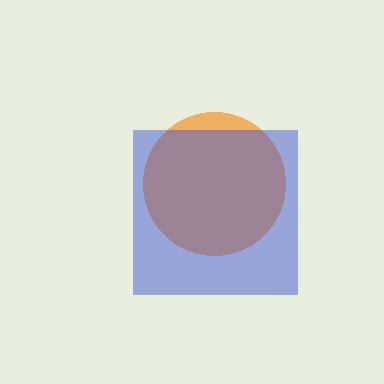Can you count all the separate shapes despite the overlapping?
Yes, there are 2 separate shapes.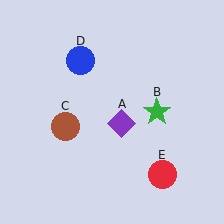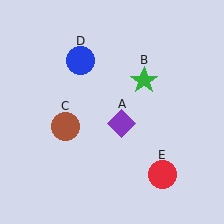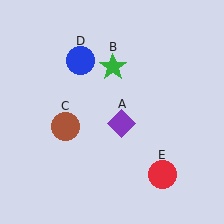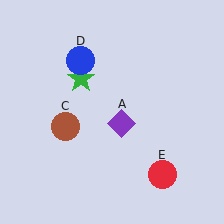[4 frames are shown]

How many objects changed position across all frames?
1 object changed position: green star (object B).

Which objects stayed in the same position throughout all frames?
Purple diamond (object A) and brown circle (object C) and blue circle (object D) and red circle (object E) remained stationary.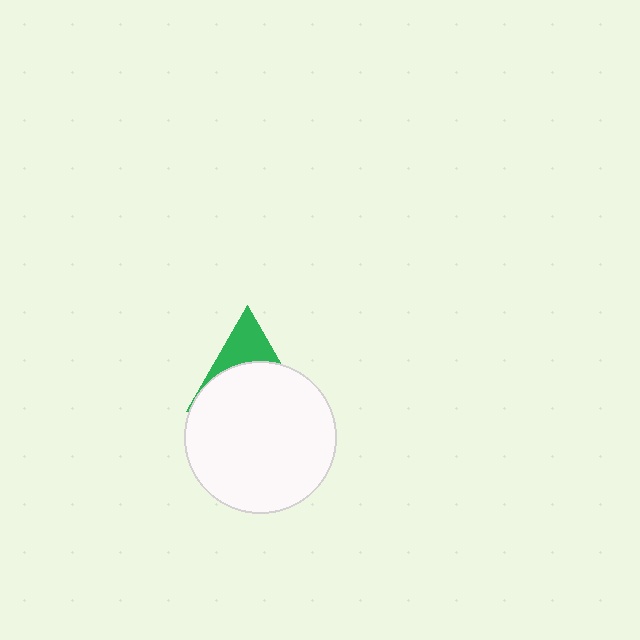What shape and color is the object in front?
The object in front is a white circle.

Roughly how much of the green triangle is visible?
A small part of it is visible (roughly 34%).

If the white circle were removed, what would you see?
You would see the complete green triangle.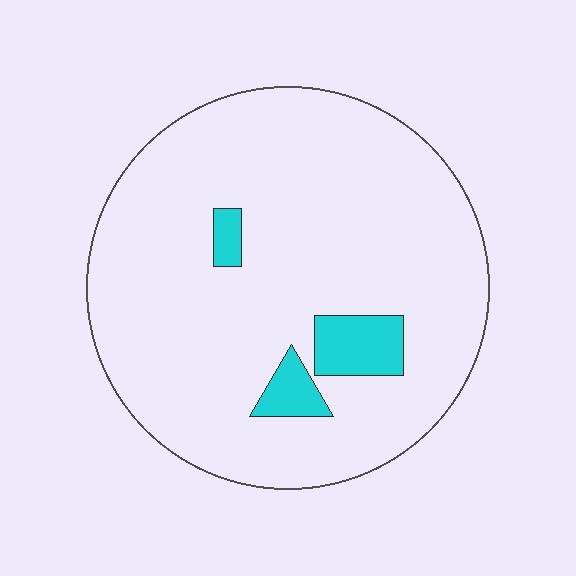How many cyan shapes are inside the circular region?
3.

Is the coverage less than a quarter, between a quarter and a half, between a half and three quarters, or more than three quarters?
Less than a quarter.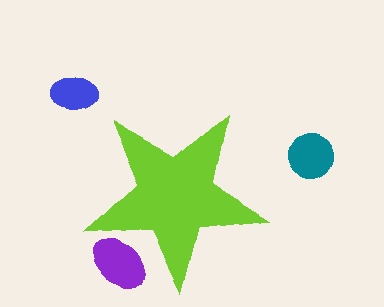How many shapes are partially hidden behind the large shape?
1 shape is partially hidden.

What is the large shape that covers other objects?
A lime star.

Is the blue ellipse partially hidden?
No, the blue ellipse is fully visible.